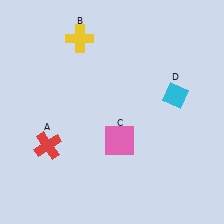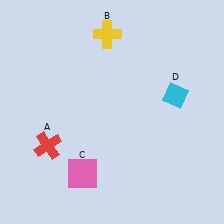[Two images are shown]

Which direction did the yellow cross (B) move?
The yellow cross (B) moved right.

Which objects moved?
The objects that moved are: the yellow cross (B), the pink square (C).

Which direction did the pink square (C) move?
The pink square (C) moved left.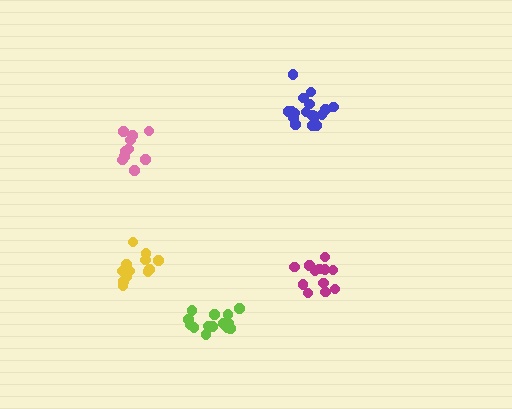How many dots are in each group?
Group 1: 17 dots, Group 2: 15 dots, Group 3: 12 dots, Group 4: 12 dots, Group 5: 12 dots (68 total).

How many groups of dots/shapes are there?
There are 5 groups.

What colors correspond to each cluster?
The clusters are colored: blue, lime, magenta, pink, yellow.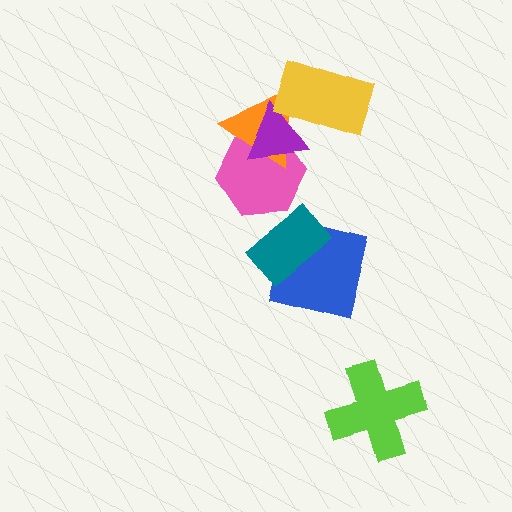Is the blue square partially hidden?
Yes, it is partially covered by another shape.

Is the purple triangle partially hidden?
Yes, it is partially covered by another shape.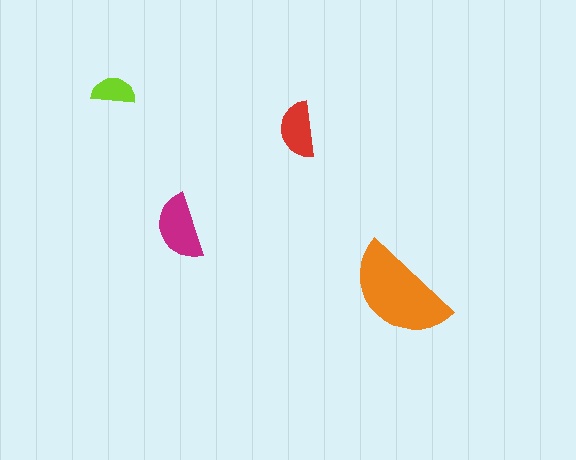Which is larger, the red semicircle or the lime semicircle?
The red one.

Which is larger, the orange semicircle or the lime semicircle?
The orange one.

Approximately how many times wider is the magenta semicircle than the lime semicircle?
About 1.5 times wider.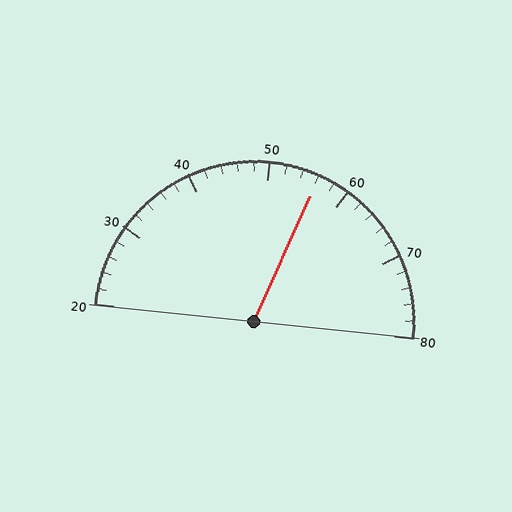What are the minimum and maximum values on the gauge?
The gauge ranges from 20 to 80.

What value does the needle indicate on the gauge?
The needle indicates approximately 56.